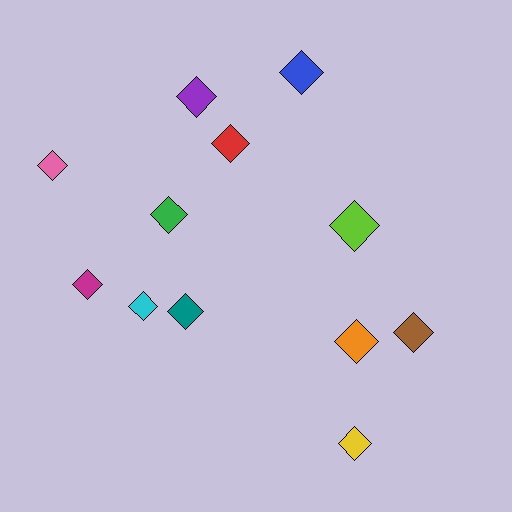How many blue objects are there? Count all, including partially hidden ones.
There is 1 blue object.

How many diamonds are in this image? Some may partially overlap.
There are 12 diamonds.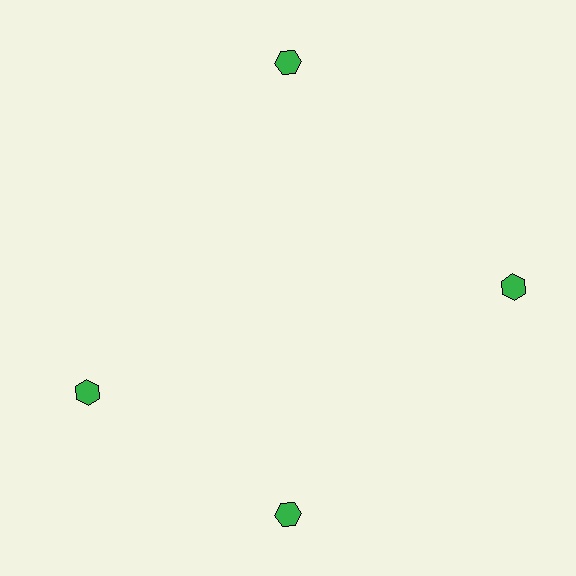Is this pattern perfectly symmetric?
No. The 4 green hexagons are arranged in a ring, but one element near the 9 o'clock position is rotated out of alignment along the ring, breaking the 4-fold rotational symmetry.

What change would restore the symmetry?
The symmetry would be restored by rotating it back into even spacing with its neighbors so that all 4 hexagons sit at equal angles and equal distance from the center.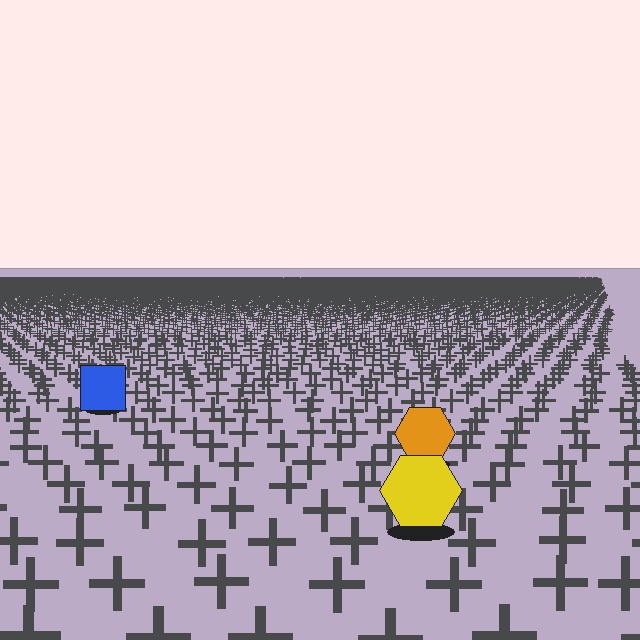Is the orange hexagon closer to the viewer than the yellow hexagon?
No. The yellow hexagon is closer — you can tell from the texture gradient: the ground texture is coarser near it.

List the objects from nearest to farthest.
From nearest to farthest: the yellow hexagon, the orange hexagon, the blue square.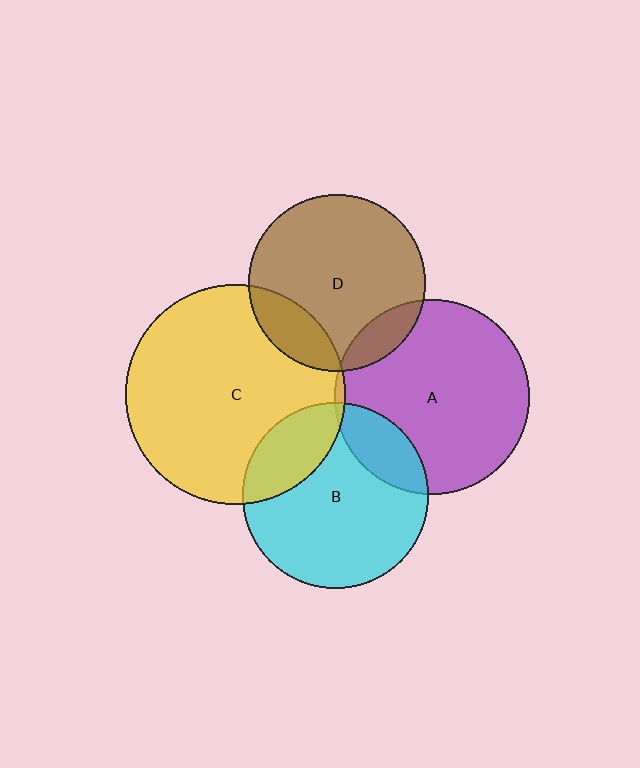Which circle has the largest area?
Circle C (yellow).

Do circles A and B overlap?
Yes.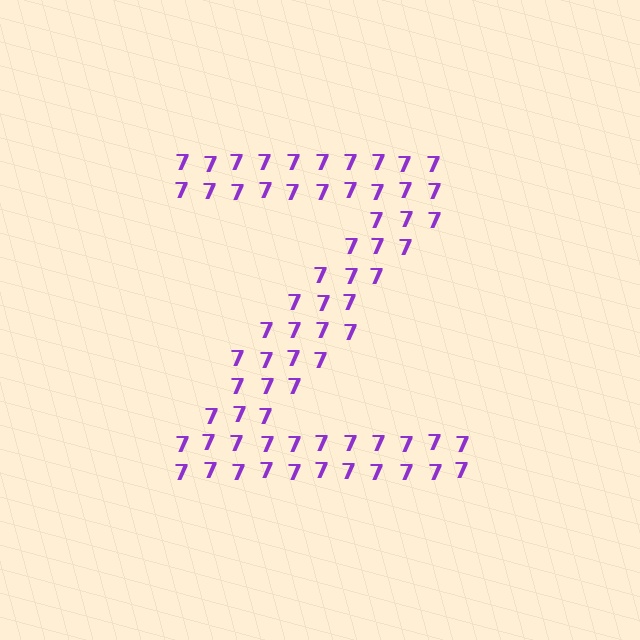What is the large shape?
The large shape is the letter Z.